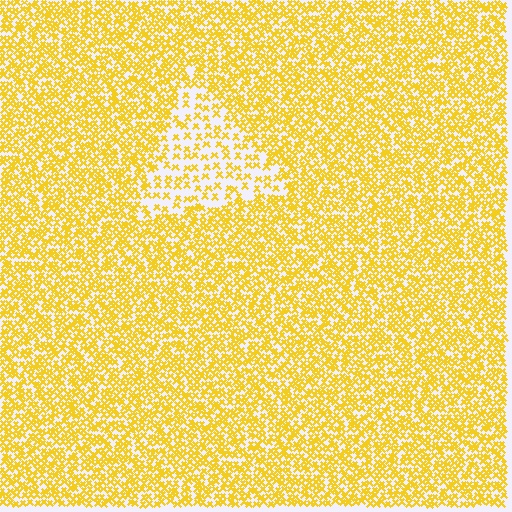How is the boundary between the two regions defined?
The boundary is defined by a change in element density (approximately 2.3x ratio). All elements are the same color, size, and shape.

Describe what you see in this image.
The image contains small yellow elements arranged at two different densities. A triangle-shaped region is visible where the elements are less densely packed than the surrounding area.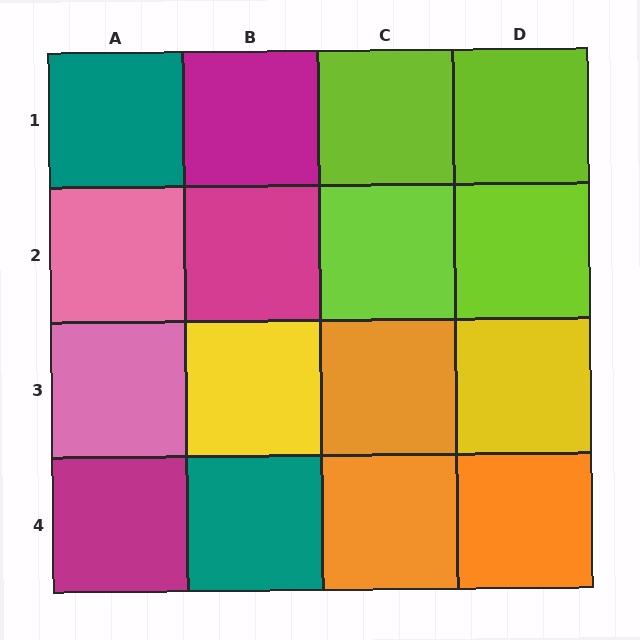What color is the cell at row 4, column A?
Magenta.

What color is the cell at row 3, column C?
Orange.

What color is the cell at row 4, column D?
Orange.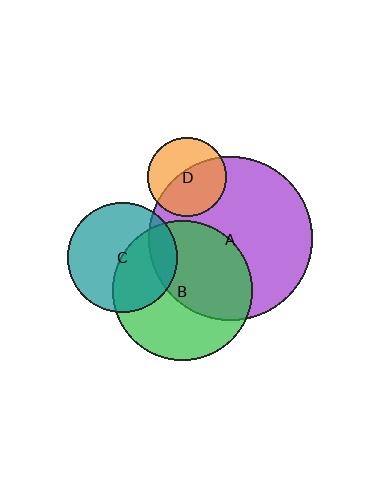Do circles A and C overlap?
Yes.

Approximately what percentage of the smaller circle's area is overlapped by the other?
Approximately 15%.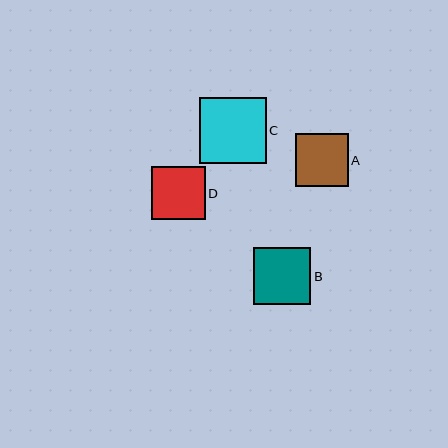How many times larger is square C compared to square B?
Square C is approximately 1.2 times the size of square B.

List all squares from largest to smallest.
From largest to smallest: C, B, D, A.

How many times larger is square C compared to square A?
Square C is approximately 1.3 times the size of square A.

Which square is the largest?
Square C is the largest with a size of approximately 67 pixels.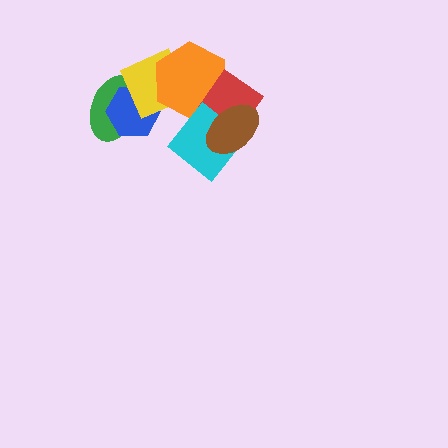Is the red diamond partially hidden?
Yes, it is partially covered by another shape.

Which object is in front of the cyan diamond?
The brown ellipse is in front of the cyan diamond.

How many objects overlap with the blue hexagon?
2 objects overlap with the blue hexagon.